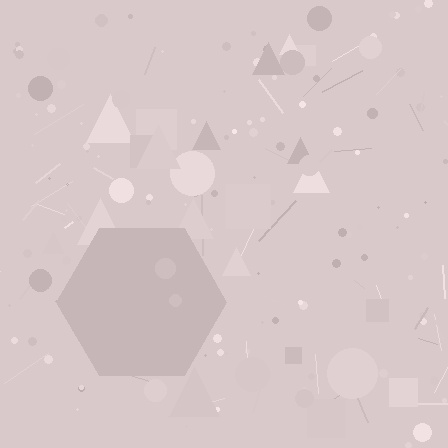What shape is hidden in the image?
A hexagon is hidden in the image.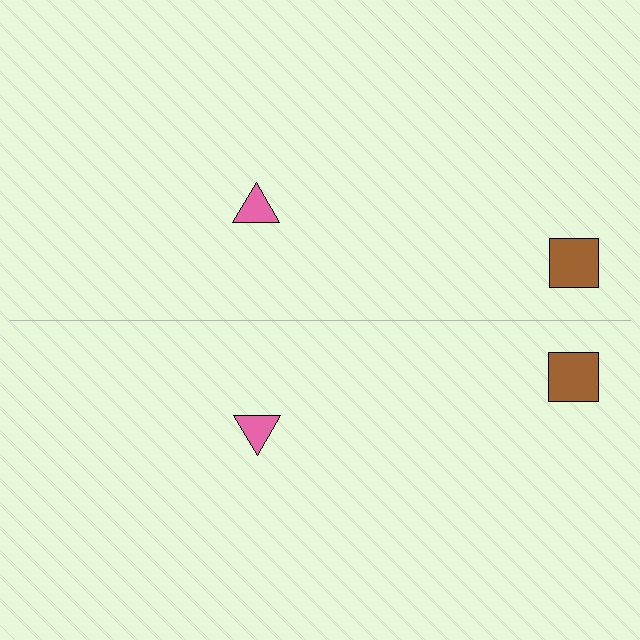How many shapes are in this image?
There are 4 shapes in this image.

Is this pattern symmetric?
Yes, this pattern has bilateral (reflection) symmetry.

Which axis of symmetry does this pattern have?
The pattern has a horizontal axis of symmetry running through the center of the image.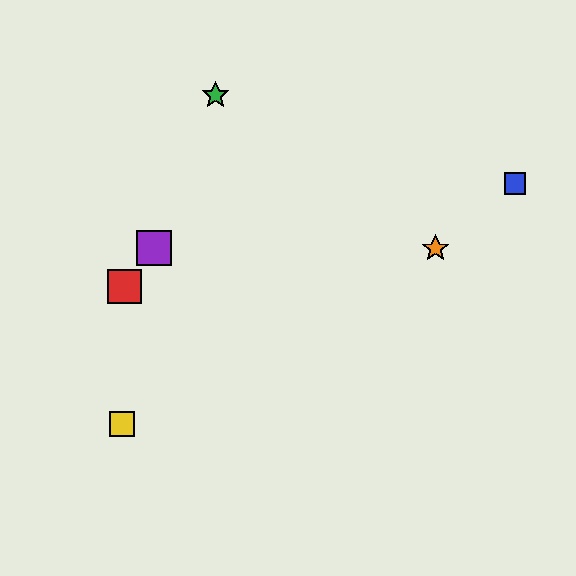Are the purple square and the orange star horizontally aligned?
Yes, both are at y≈248.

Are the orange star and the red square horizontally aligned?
No, the orange star is at y≈248 and the red square is at y≈287.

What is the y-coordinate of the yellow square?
The yellow square is at y≈424.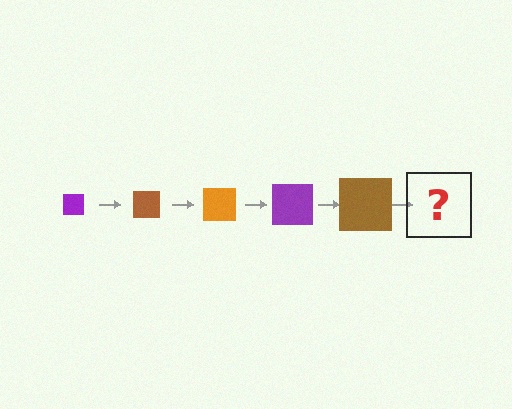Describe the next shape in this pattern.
It should be an orange square, larger than the previous one.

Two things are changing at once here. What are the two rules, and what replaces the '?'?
The two rules are that the square grows larger each step and the color cycles through purple, brown, and orange. The '?' should be an orange square, larger than the previous one.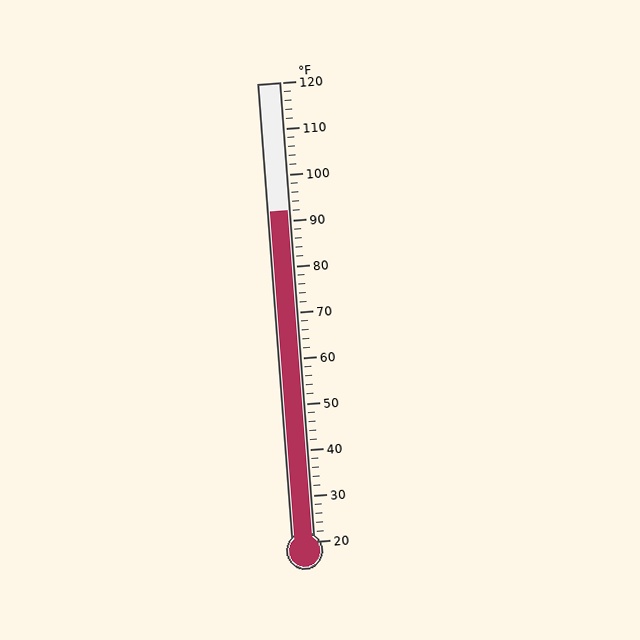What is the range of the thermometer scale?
The thermometer scale ranges from 20°F to 120°F.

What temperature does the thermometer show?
The thermometer shows approximately 92°F.